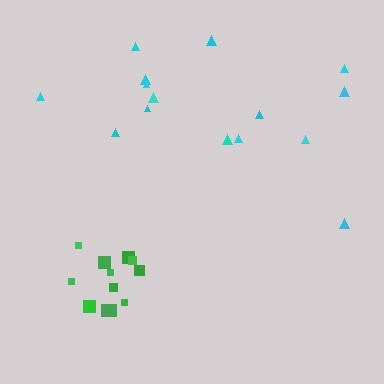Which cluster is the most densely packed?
Green.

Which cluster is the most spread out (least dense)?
Cyan.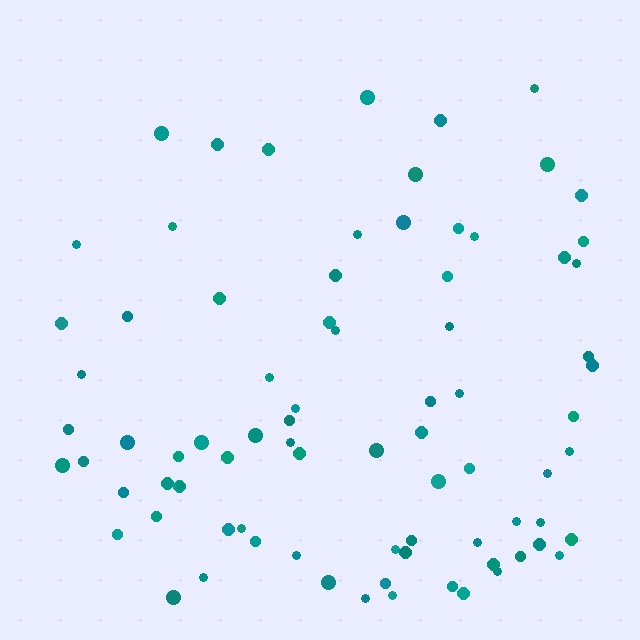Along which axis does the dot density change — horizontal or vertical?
Vertical.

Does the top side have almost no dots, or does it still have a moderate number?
Still a moderate number, just noticeably fewer than the bottom.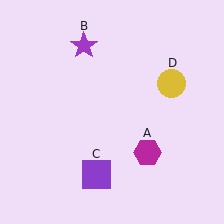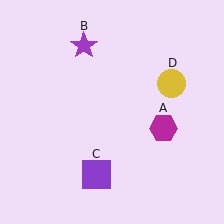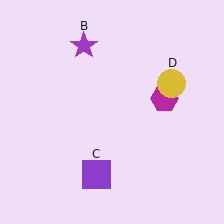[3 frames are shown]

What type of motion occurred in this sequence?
The magenta hexagon (object A) rotated counterclockwise around the center of the scene.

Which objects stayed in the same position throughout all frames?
Purple star (object B) and purple square (object C) and yellow circle (object D) remained stationary.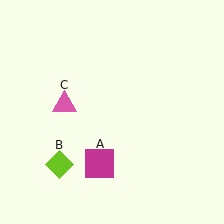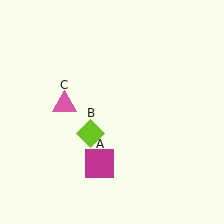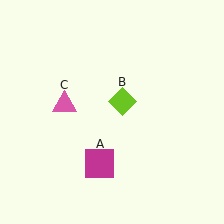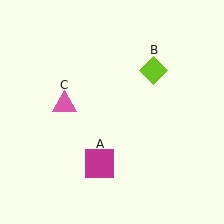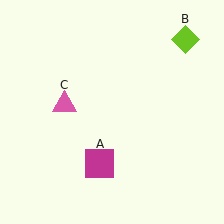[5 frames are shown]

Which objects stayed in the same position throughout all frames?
Magenta square (object A) and pink triangle (object C) remained stationary.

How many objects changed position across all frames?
1 object changed position: lime diamond (object B).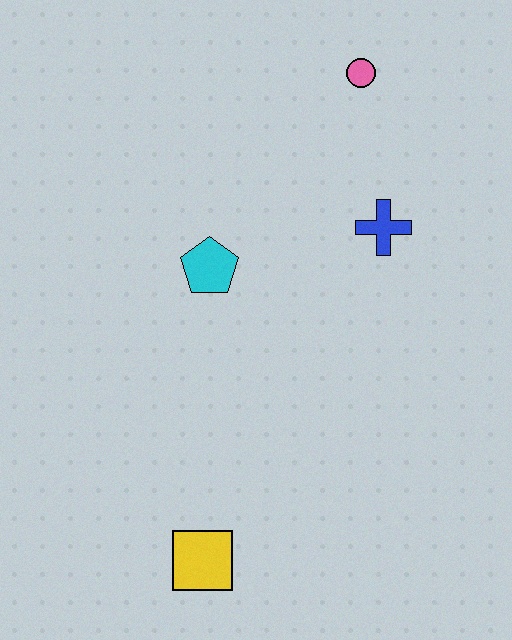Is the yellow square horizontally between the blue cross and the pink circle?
No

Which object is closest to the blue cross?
The pink circle is closest to the blue cross.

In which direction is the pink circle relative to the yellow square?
The pink circle is above the yellow square.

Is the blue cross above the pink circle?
No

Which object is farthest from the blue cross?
The yellow square is farthest from the blue cross.